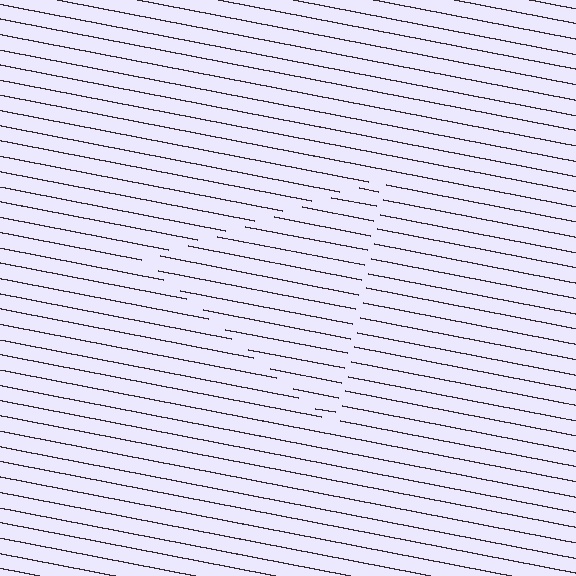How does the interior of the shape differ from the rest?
The interior of the shape contains the same grating, shifted by half a period — the contour is defined by the phase discontinuity where line-ends from the inner and outer gratings abut.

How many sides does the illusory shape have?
3 sides — the line-ends trace a triangle.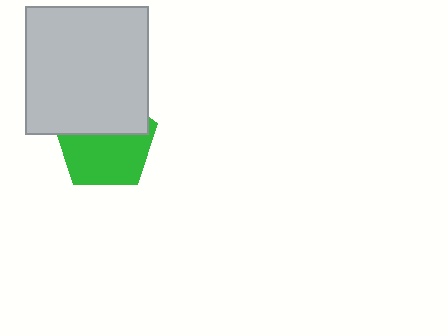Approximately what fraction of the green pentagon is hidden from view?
Roughly 43% of the green pentagon is hidden behind the light gray rectangle.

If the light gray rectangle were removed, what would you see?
You would see the complete green pentagon.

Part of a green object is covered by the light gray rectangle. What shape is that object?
It is a pentagon.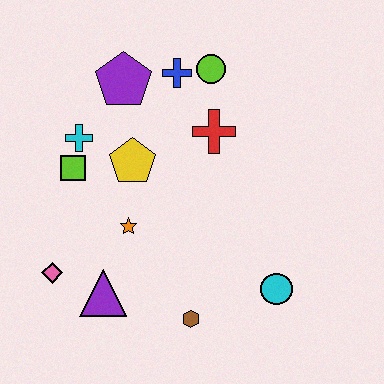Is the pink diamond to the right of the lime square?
No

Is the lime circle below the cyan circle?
No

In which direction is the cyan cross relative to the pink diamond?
The cyan cross is above the pink diamond.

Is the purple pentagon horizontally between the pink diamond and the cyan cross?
No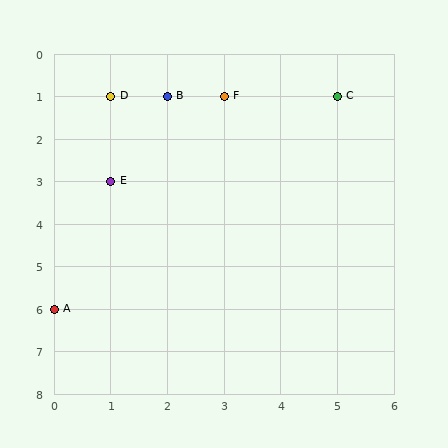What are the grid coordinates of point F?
Point F is at grid coordinates (3, 1).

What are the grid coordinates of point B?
Point B is at grid coordinates (2, 1).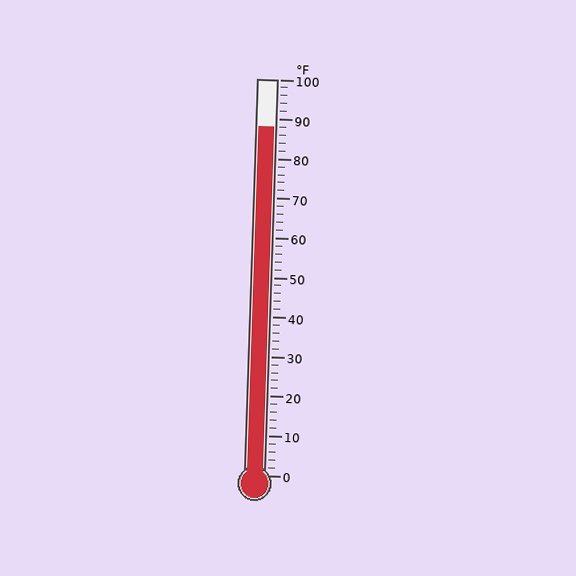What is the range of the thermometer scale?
The thermometer scale ranges from 0°F to 100°F.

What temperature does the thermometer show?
The thermometer shows approximately 88°F.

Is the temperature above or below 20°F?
The temperature is above 20°F.